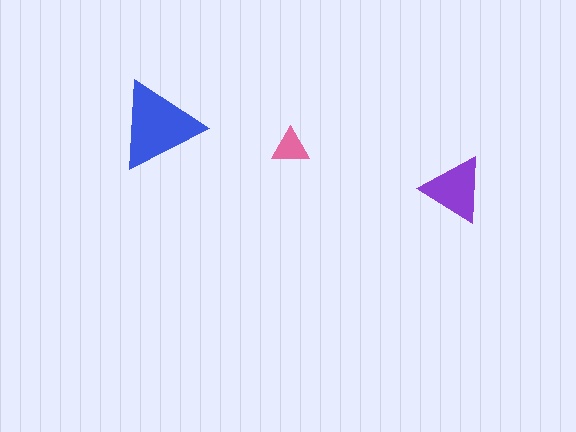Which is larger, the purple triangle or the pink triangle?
The purple one.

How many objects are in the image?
There are 3 objects in the image.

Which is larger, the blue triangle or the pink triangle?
The blue one.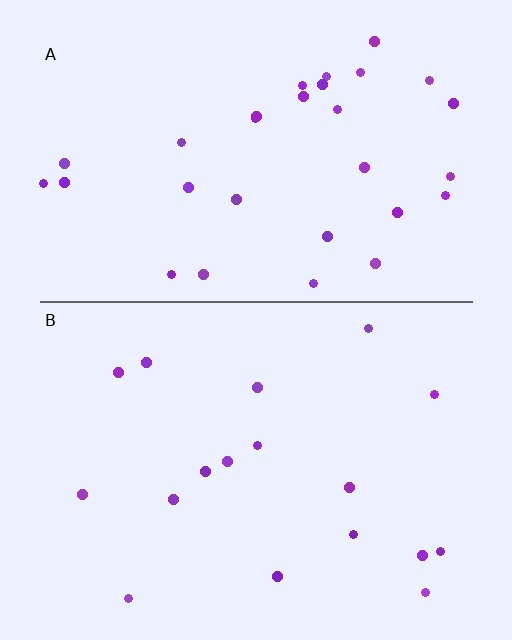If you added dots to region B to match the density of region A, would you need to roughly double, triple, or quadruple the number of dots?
Approximately double.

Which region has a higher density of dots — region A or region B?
A (the top).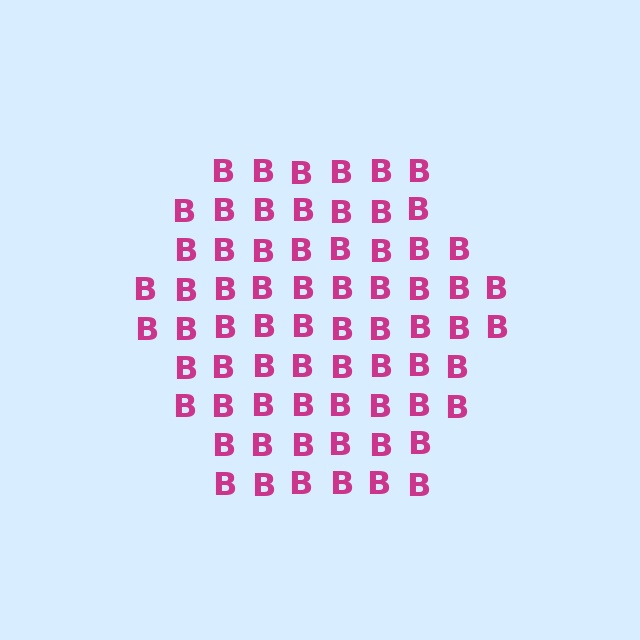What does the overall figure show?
The overall figure shows a hexagon.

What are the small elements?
The small elements are letter B's.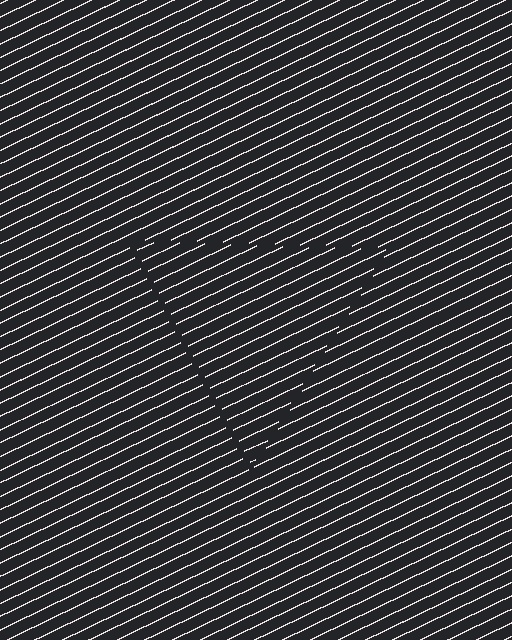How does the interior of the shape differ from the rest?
The interior of the shape contains the same grating, shifted by half a period — the contour is defined by the phase discontinuity where line-ends from the inner and outer gratings abut.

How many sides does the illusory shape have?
3 sides — the line-ends trace a triangle.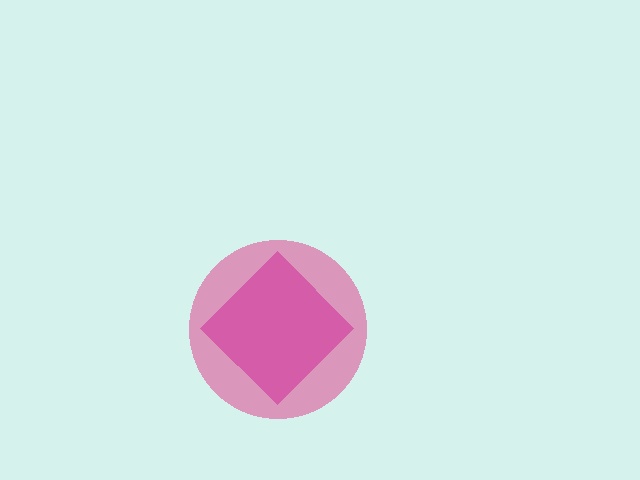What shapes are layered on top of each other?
The layered shapes are: a pink circle, a magenta diamond.